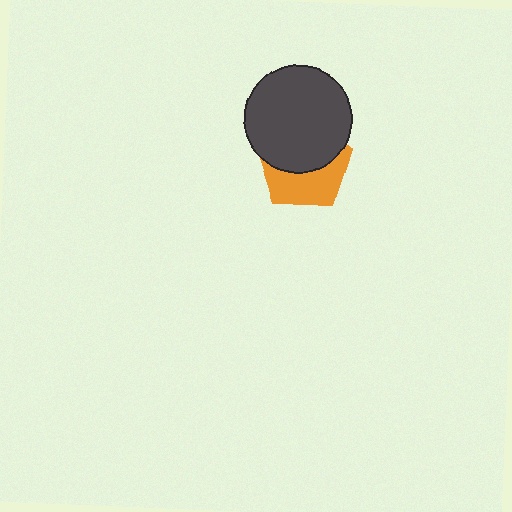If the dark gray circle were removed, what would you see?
You would see the complete orange pentagon.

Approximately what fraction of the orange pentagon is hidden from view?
Roughly 54% of the orange pentagon is hidden behind the dark gray circle.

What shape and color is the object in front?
The object in front is a dark gray circle.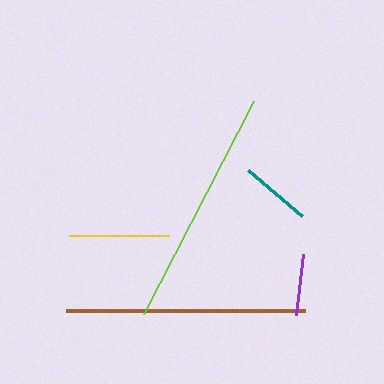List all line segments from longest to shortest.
From longest to shortest: lime, brown, yellow, teal, purple.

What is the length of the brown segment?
The brown segment is approximately 238 pixels long.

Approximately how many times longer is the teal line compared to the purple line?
The teal line is approximately 1.2 times the length of the purple line.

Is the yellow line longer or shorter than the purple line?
The yellow line is longer than the purple line.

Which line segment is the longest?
The lime line is the longest at approximately 240 pixels.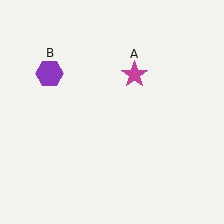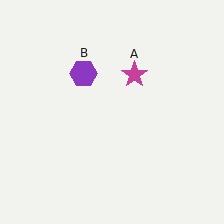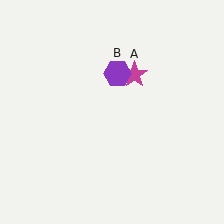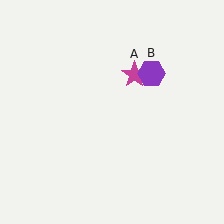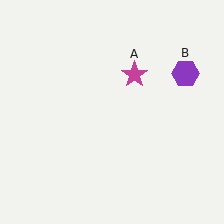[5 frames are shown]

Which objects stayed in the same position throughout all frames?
Magenta star (object A) remained stationary.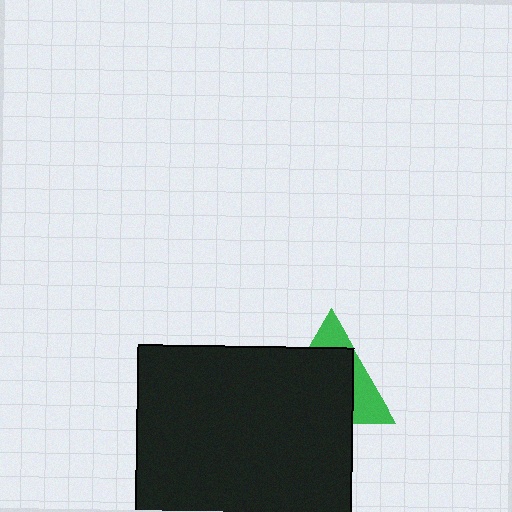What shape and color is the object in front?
The object in front is a black square.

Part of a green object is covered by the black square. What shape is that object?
It is a triangle.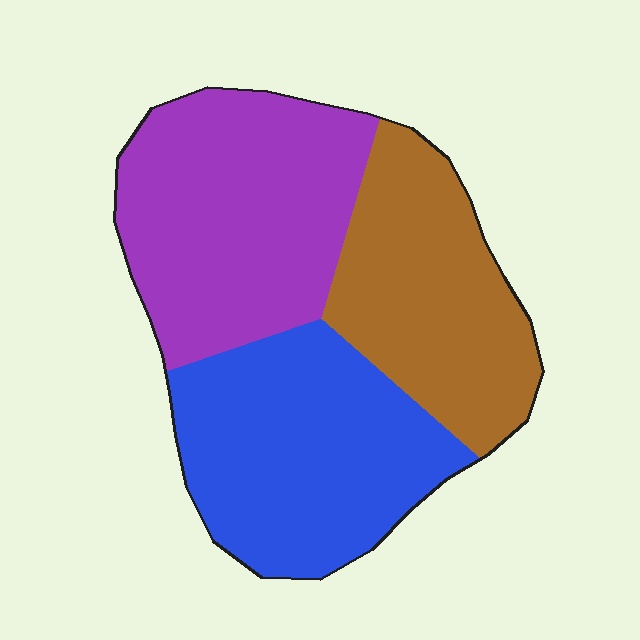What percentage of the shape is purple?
Purple takes up about three eighths (3/8) of the shape.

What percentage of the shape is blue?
Blue takes up about one third (1/3) of the shape.